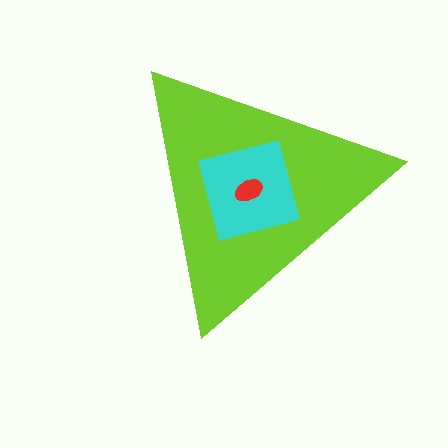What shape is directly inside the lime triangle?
The cyan square.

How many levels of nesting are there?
3.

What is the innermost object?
The red ellipse.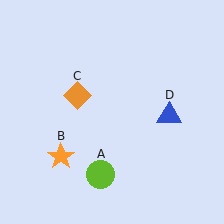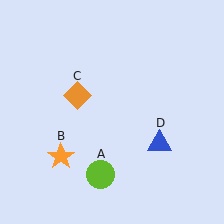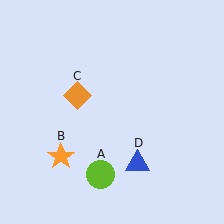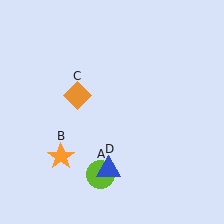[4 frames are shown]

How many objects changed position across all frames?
1 object changed position: blue triangle (object D).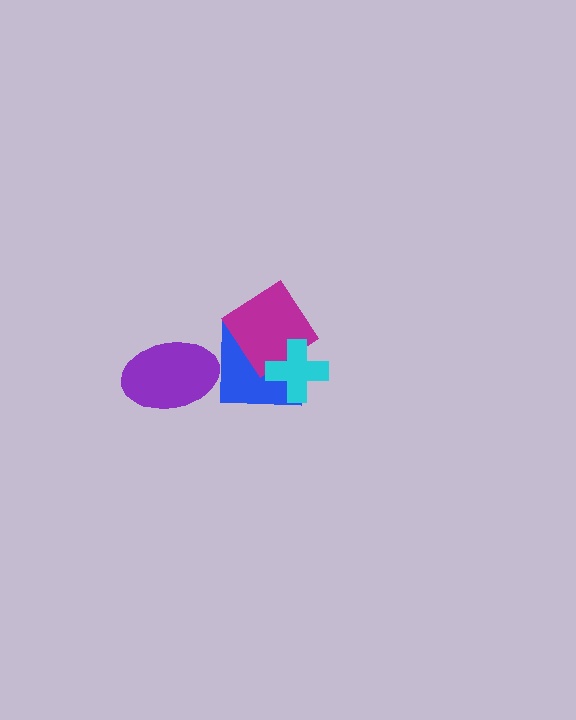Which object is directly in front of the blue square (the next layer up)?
The magenta diamond is directly in front of the blue square.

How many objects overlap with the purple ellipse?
0 objects overlap with the purple ellipse.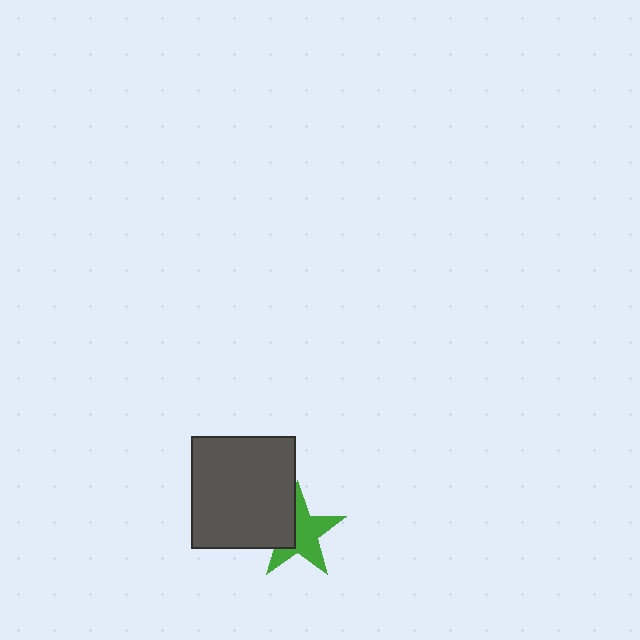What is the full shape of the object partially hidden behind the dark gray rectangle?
The partially hidden object is a green star.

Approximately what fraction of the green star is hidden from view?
Roughly 35% of the green star is hidden behind the dark gray rectangle.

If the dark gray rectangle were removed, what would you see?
You would see the complete green star.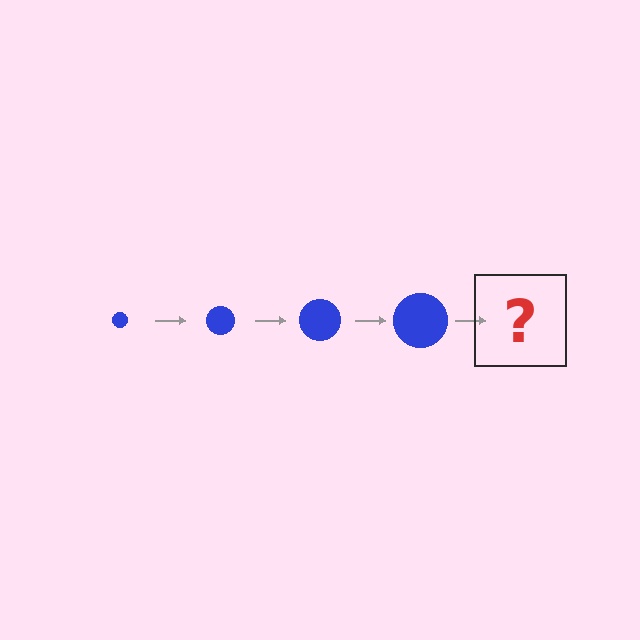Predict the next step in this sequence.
The next step is a blue circle, larger than the previous one.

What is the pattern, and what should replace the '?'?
The pattern is that the circle gets progressively larger each step. The '?' should be a blue circle, larger than the previous one.